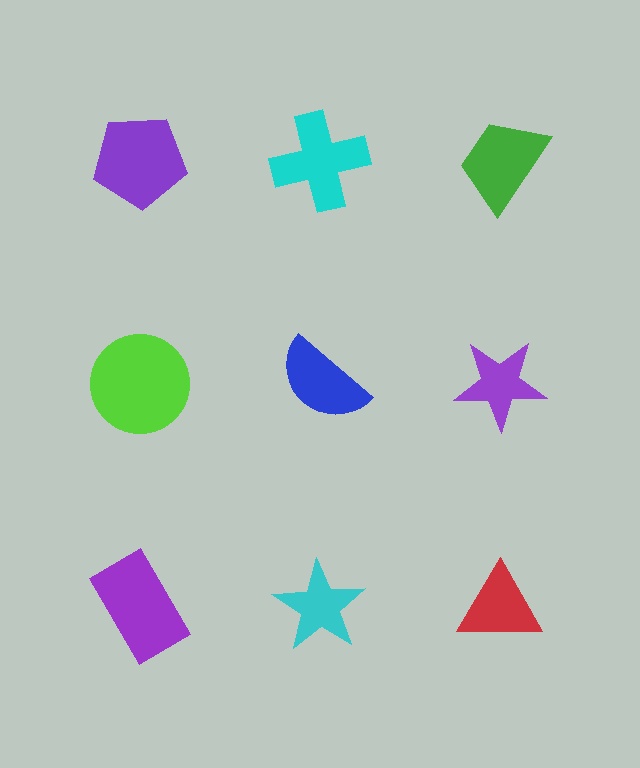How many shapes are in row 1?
3 shapes.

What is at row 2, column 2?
A blue semicircle.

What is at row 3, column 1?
A purple rectangle.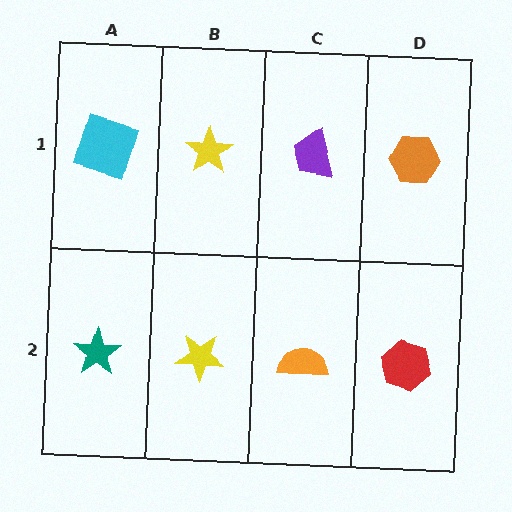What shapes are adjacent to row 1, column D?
A red hexagon (row 2, column D), a purple trapezoid (row 1, column C).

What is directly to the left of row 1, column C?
A yellow star.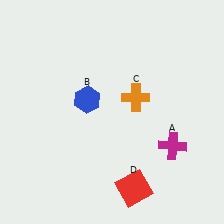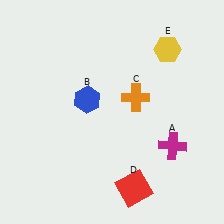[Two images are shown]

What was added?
A yellow hexagon (E) was added in Image 2.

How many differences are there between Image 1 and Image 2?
There is 1 difference between the two images.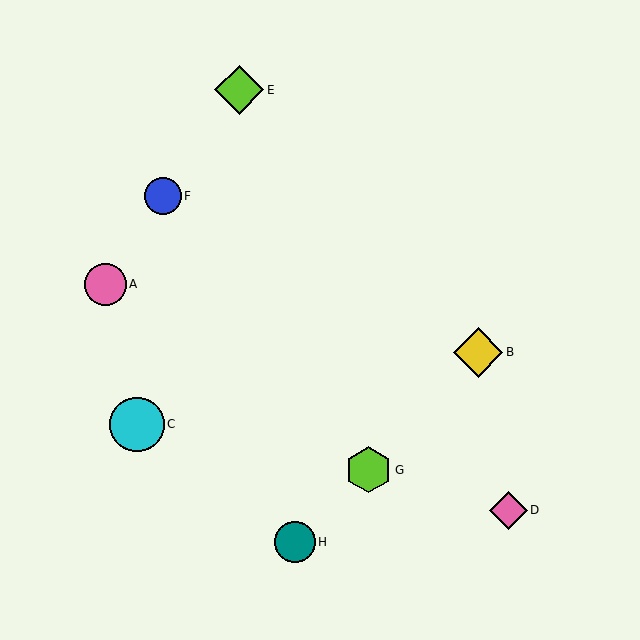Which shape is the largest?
The cyan circle (labeled C) is the largest.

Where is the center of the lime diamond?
The center of the lime diamond is at (239, 90).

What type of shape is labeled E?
Shape E is a lime diamond.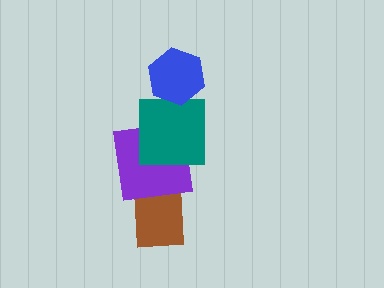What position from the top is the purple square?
The purple square is 3rd from the top.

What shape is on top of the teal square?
The blue hexagon is on top of the teal square.